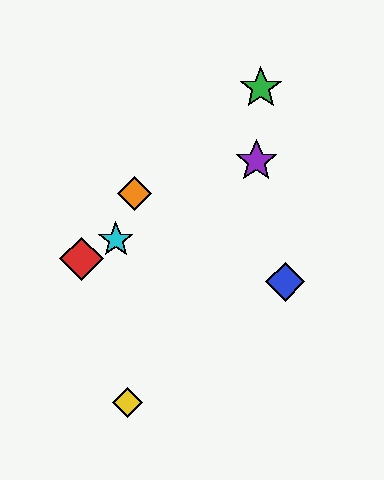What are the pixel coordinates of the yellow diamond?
The yellow diamond is at (127, 403).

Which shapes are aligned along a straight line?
The red diamond, the purple star, the cyan star are aligned along a straight line.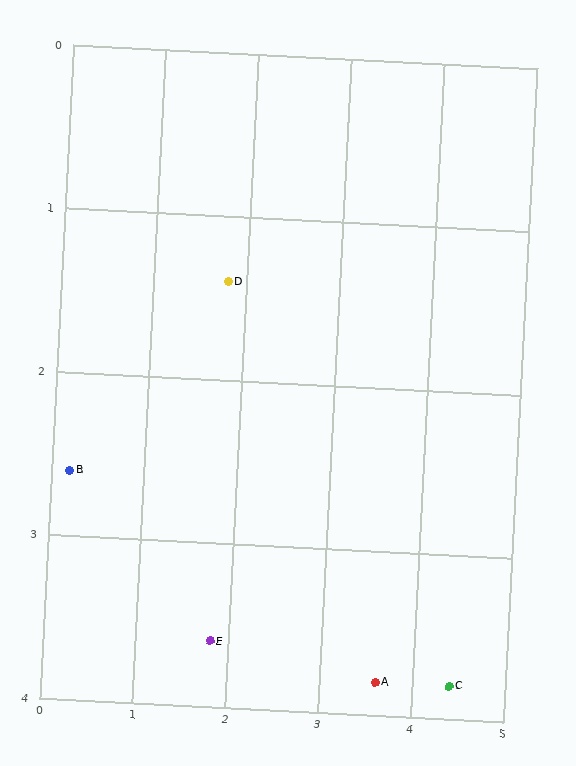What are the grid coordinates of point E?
Point E is at approximately (1.8, 3.6).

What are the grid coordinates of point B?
Point B is at approximately (0.2, 2.6).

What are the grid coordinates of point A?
Point A is at approximately (3.6, 3.8).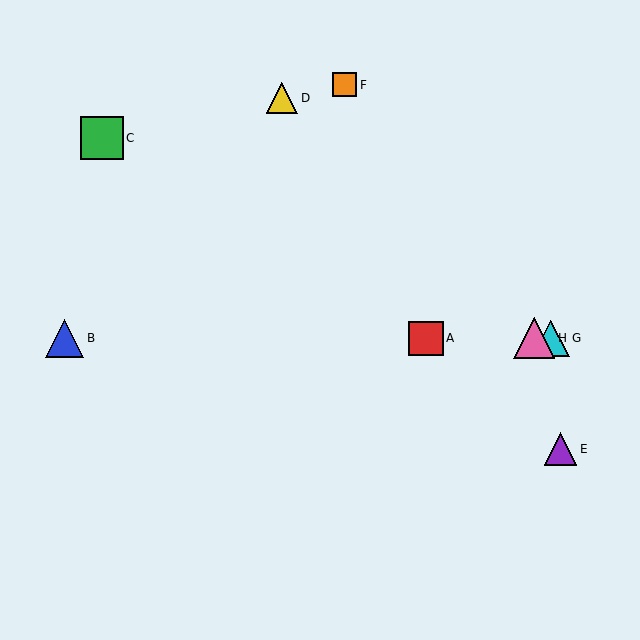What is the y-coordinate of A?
Object A is at y≈338.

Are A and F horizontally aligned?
No, A is at y≈338 and F is at y≈85.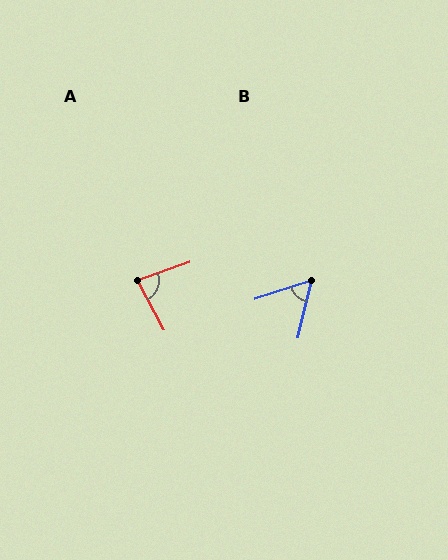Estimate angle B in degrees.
Approximately 59 degrees.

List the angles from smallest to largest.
B (59°), A (81°).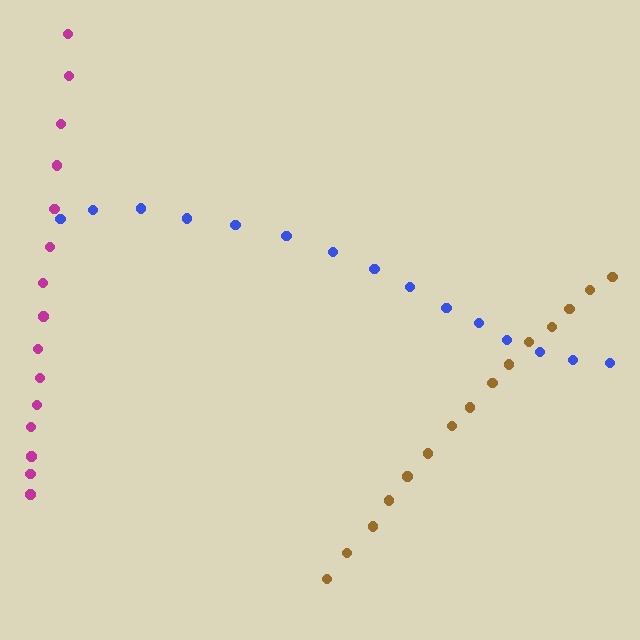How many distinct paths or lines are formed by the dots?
There are 3 distinct paths.